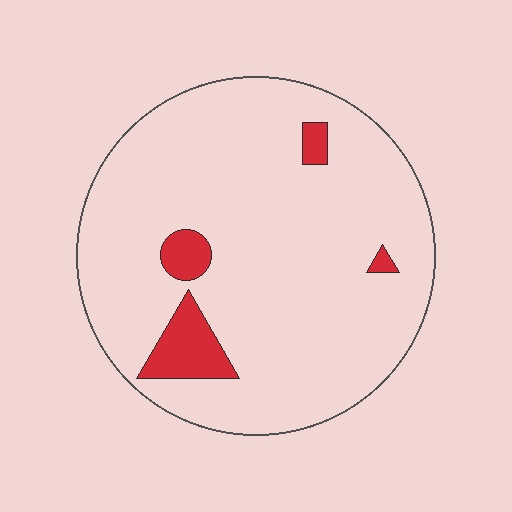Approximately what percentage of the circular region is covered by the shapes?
Approximately 10%.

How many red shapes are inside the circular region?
4.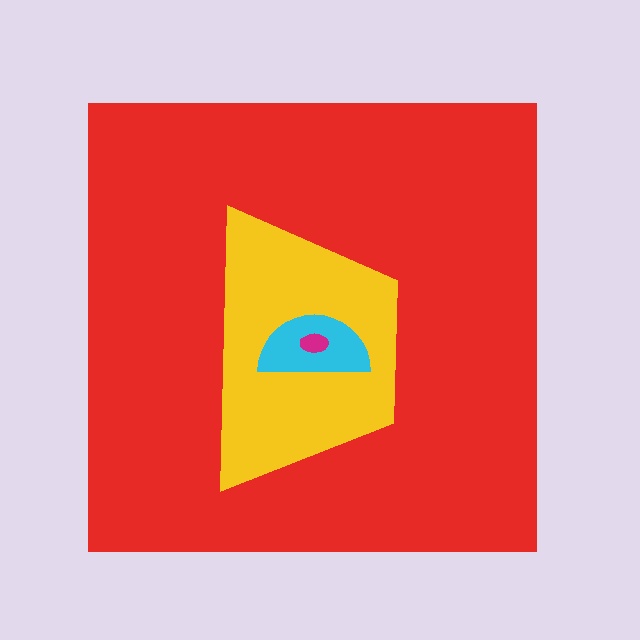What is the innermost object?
The magenta ellipse.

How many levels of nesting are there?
4.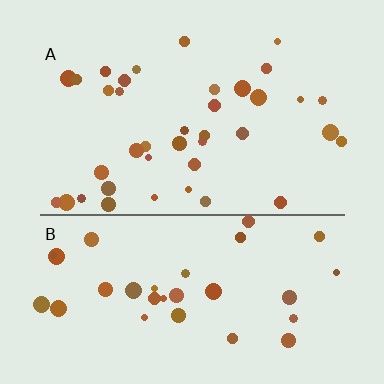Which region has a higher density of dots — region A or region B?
A (the top).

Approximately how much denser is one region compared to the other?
Approximately 1.1× — region A over region B.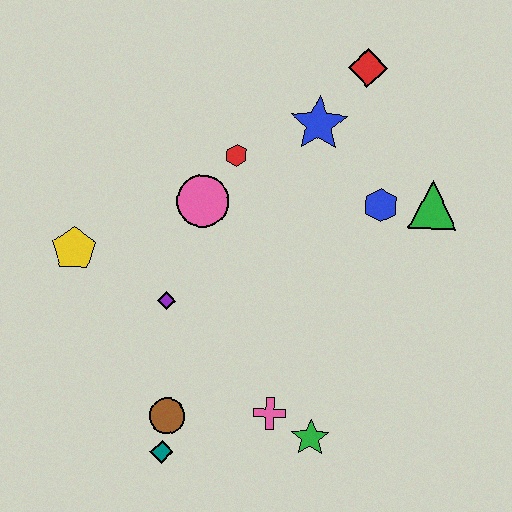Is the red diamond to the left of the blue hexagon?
Yes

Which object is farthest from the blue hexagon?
The teal diamond is farthest from the blue hexagon.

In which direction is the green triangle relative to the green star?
The green triangle is above the green star.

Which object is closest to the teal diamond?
The brown circle is closest to the teal diamond.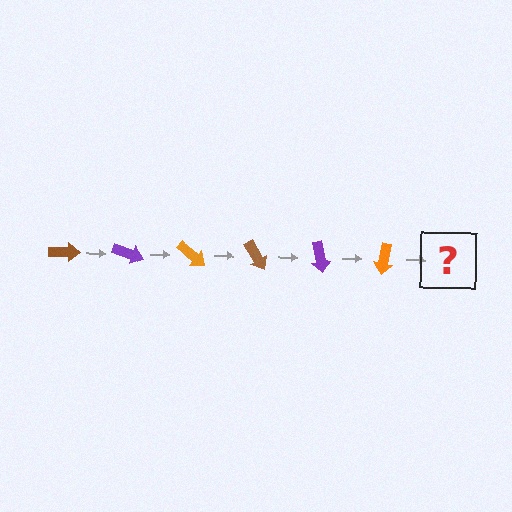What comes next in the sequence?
The next element should be a brown arrow, rotated 120 degrees from the start.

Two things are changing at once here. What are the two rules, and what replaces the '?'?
The two rules are that it rotates 20 degrees each step and the color cycles through brown, purple, and orange. The '?' should be a brown arrow, rotated 120 degrees from the start.